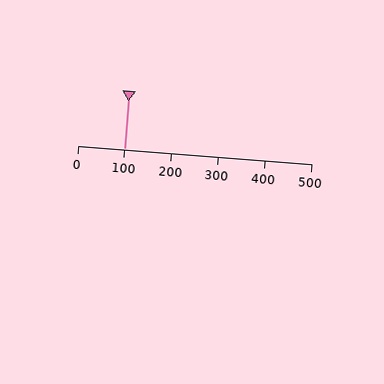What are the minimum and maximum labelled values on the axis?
The axis runs from 0 to 500.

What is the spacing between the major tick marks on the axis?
The major ticks are spaced 100 apart.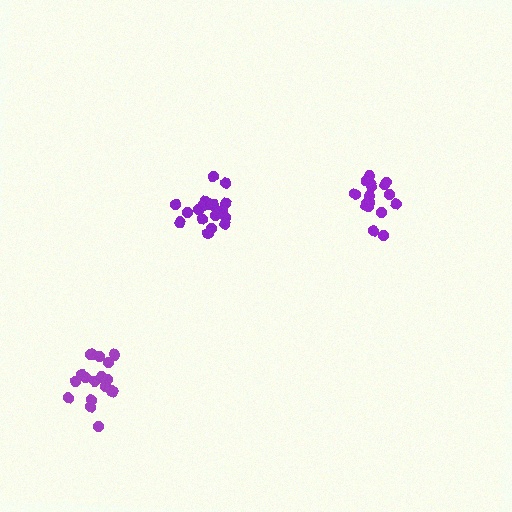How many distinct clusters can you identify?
There are 3 distinct clusters.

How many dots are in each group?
Group 1: 17 dots, Group 2: 16 dots, Group 3: 18 dots (51 total).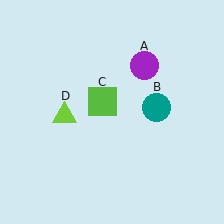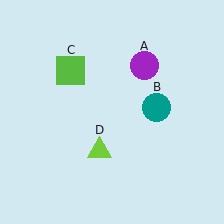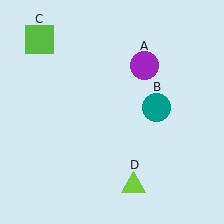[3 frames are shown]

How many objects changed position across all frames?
2 objects changed position: lime square (object C), lime triangle (object D).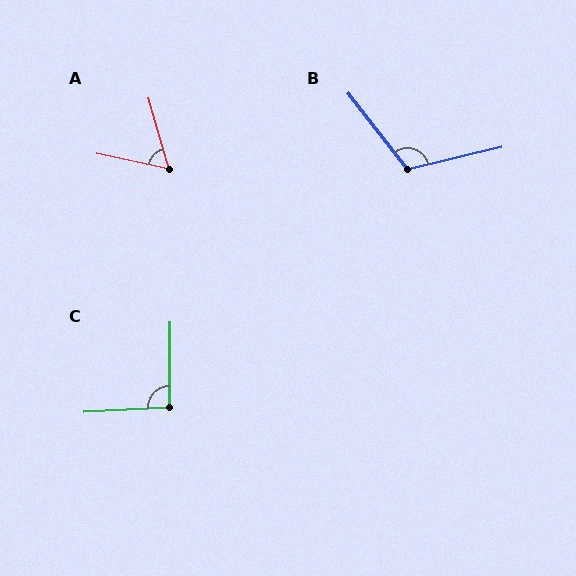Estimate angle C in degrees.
Approximately 93 degrees.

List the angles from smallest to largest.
A (62°), C (93°), B (115°).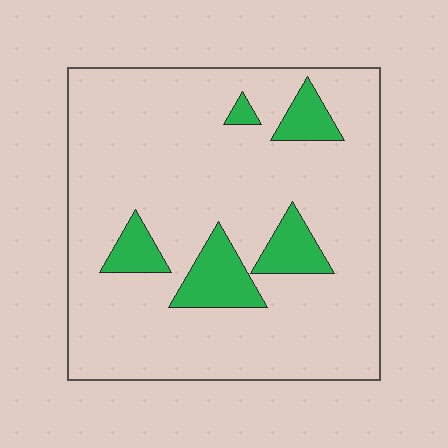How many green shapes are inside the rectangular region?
5.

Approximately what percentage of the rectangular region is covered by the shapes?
Approximately 15%.